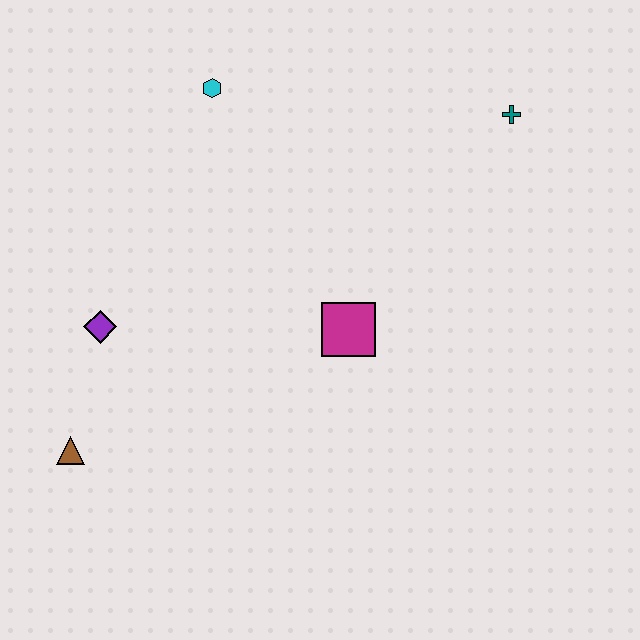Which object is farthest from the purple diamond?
The teal cross is farthest from the purple diamond.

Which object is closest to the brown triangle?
The purple diamond is closest to the brown triangle.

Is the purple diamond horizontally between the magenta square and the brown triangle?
Yes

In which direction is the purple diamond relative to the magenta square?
The purple diamond is to the left of the magenta square.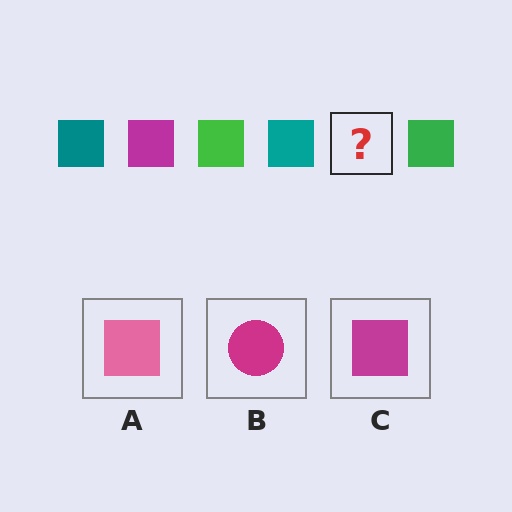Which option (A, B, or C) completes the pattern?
C.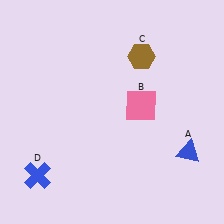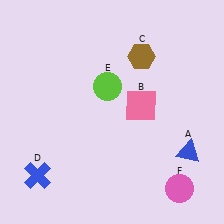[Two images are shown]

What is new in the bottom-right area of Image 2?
A pink circle (F) was added in the bottom-right area of Image 2.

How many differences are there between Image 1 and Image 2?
There are 2 differences between the two images.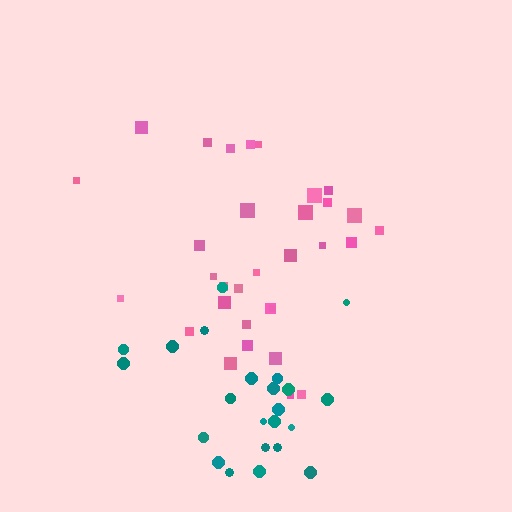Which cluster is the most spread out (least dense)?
Teal.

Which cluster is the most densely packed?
Pink.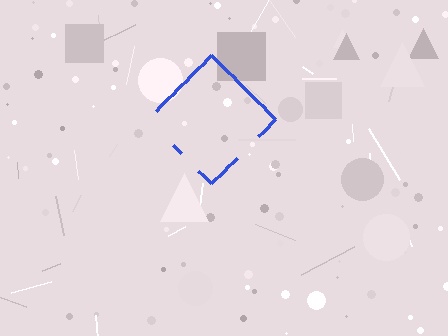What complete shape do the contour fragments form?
The contour fragments form a diamond.